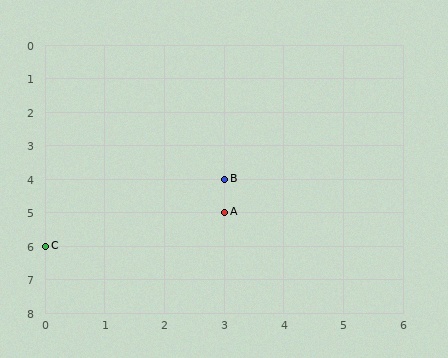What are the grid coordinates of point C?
Point C is at grid coordinates (0, 6).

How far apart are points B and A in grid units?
Points B and A are 1 row apart.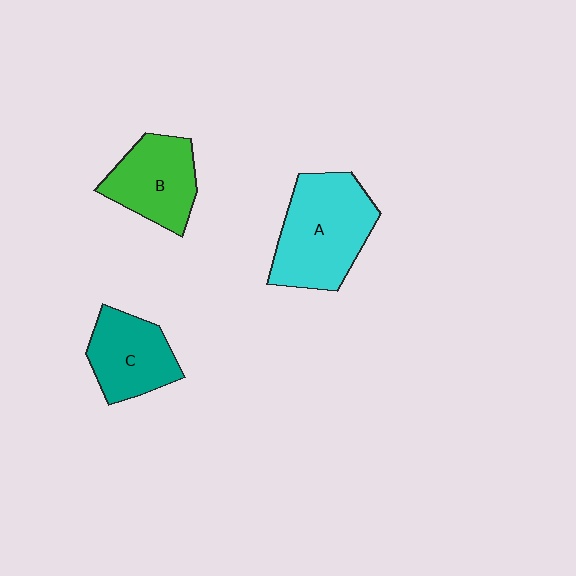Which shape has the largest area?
Shape A (cyan).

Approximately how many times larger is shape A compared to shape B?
Approximately 1.4 times.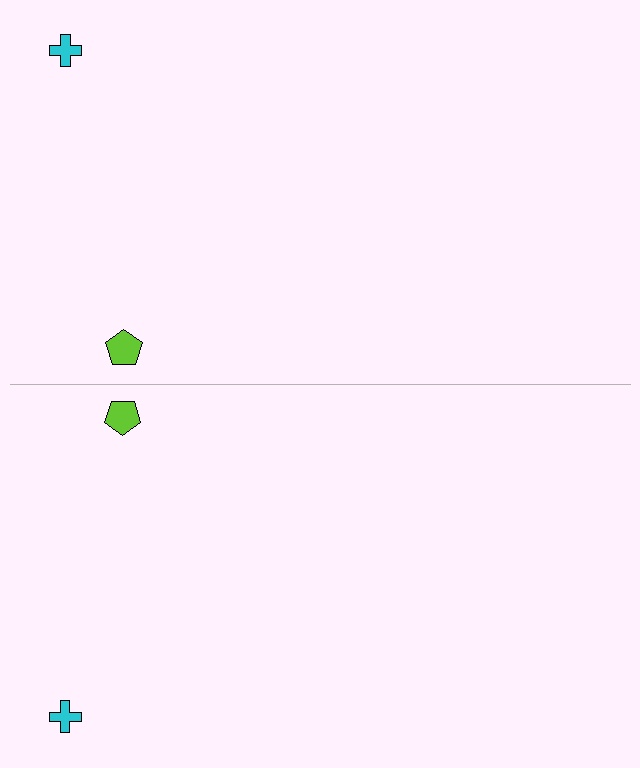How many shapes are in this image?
There are 4 shapes in this image.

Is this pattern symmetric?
Yes, this pattern has bilateral (reflection) symmetry.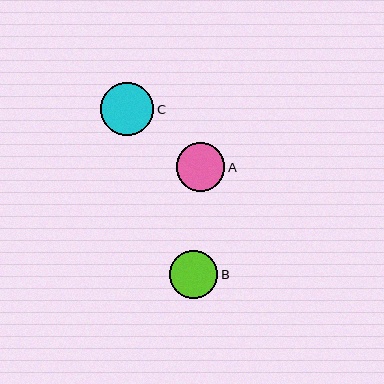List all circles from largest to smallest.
From largest to smallest: C, B, A.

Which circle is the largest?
Circle C is the largest with a size of approximately 53 pixels.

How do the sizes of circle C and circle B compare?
Circle C and circle B are approximately the same size.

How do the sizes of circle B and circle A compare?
Circle B and circle A are approximately the same size.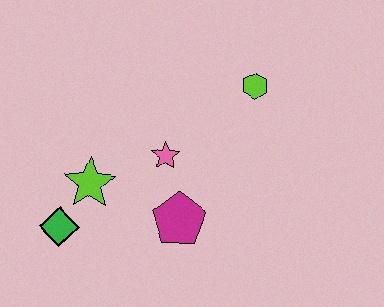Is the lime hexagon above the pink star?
Yes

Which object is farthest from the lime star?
The lime hexagon is farthest from the lime star.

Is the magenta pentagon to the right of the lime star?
Yes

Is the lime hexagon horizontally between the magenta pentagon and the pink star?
No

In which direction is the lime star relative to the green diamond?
The lime star is above the green diamond.